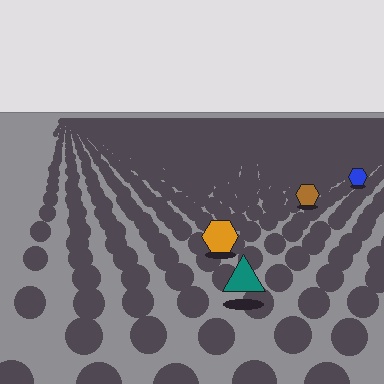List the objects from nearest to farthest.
From nearest to farthest: the teal triangle, the orange hexagon, the brown hexagon, the blue hexagon.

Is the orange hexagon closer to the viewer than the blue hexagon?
Yes. The orange hexagon is closer — you can tell from the texture gradient: the ground texture is coarser near it.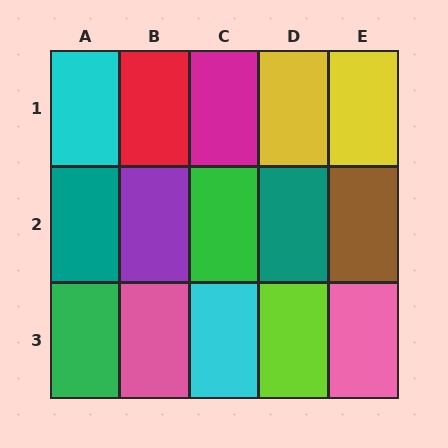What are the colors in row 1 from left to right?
Cyan, red, magenta, yellow, yellow.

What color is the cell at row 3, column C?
Cyan.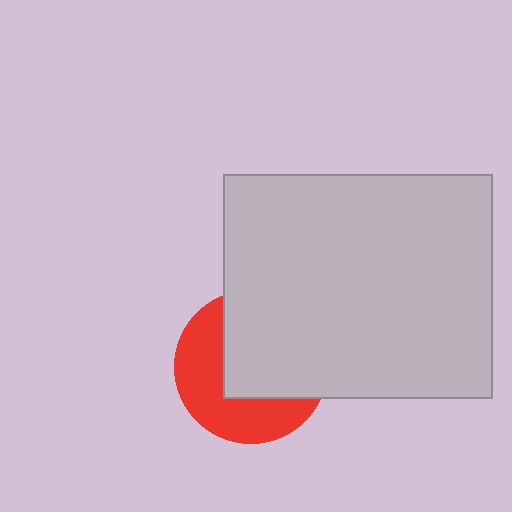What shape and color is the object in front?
The object in front is a light gray rectangle.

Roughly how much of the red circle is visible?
About half of it is visible (roughly 46%).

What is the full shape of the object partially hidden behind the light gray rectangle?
The partially hidden object is a red circle.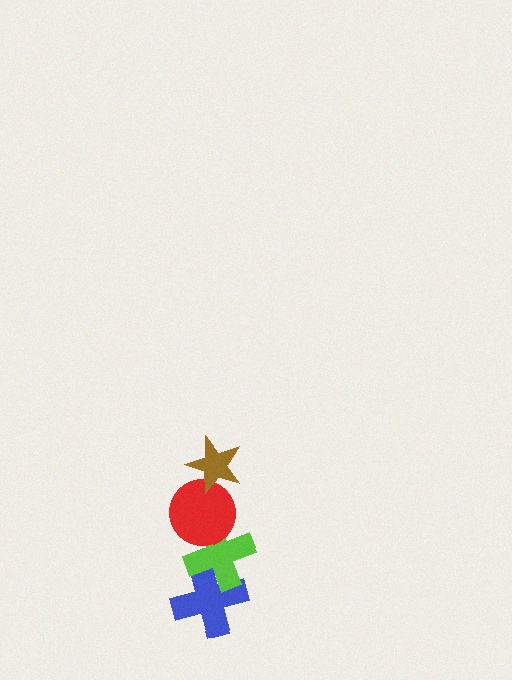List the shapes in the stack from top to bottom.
From top to bottom: the brown star, the red circle, the lime cross, the blue cross.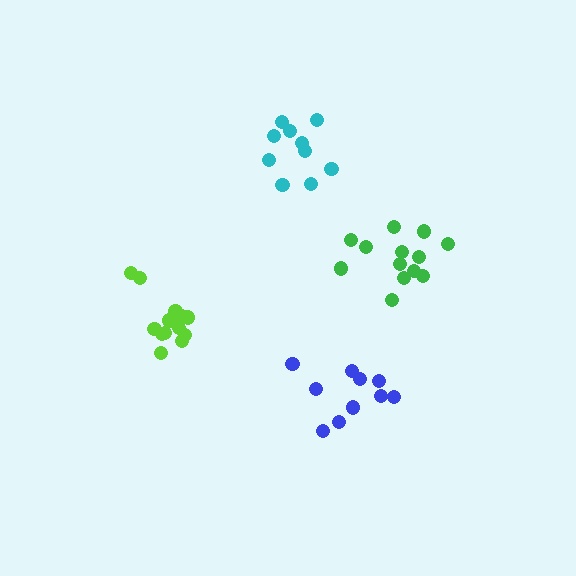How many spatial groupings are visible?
There are 4 spatial groupings.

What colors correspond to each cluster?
The clusters are colored: cyan, blue, lime, green.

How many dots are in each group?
Group 1: 10 dots, Group 2: 10 dots, Group 3: 13 dots, Group 4: 13 dots (46 total).